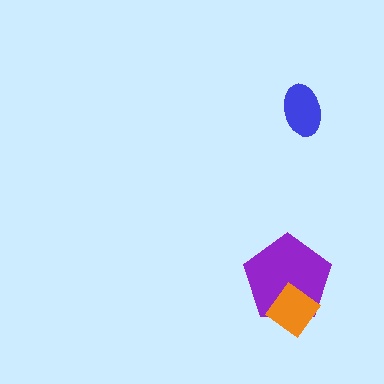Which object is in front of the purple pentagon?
The orange diamond is in front of the purple pentagon.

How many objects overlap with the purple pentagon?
1 object overlaps with the purple pentagon.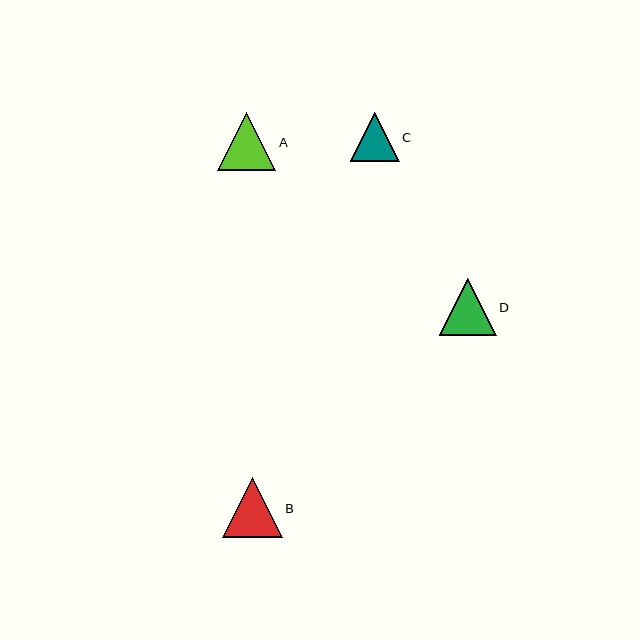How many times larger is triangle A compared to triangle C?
Triangle A is approximately 1.2 times the size of triangle C.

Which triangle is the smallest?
Triangle C is the smallest with a size of approximately 49 pixels.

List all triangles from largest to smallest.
From largest to smallest: B, A, D, C.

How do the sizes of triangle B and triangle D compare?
Triangle B and triangle D are approximately the same size.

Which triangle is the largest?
Triangle B is the largest with a size of approximately 60 pixels.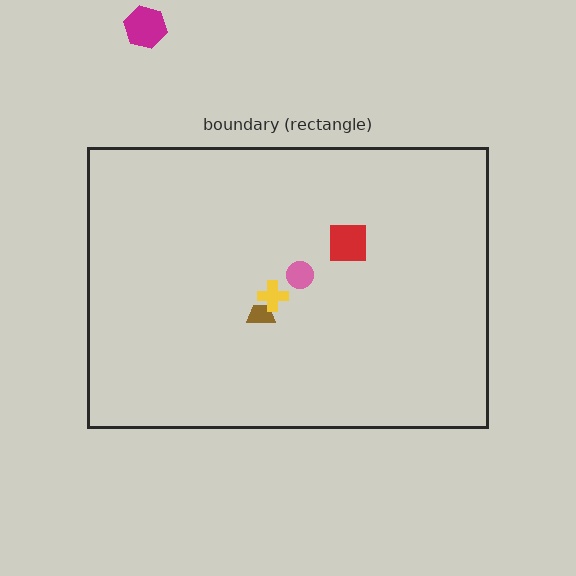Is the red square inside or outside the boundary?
Inside.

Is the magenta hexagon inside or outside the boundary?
Outside.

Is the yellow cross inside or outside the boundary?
Inside.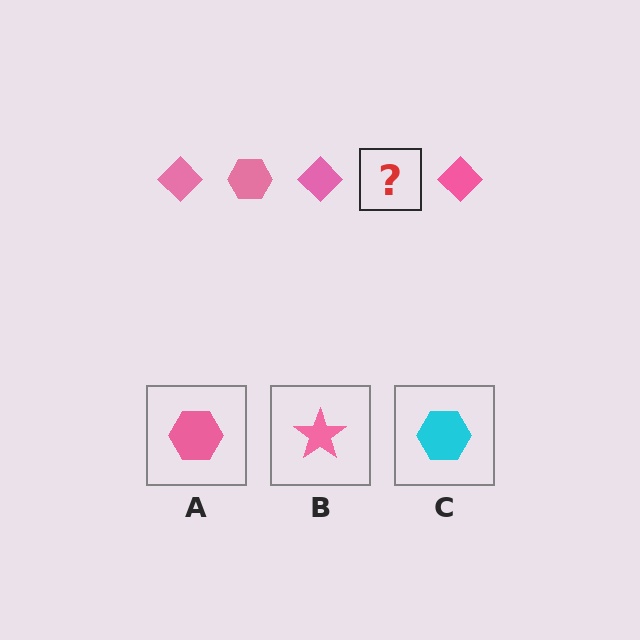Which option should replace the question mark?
Option A.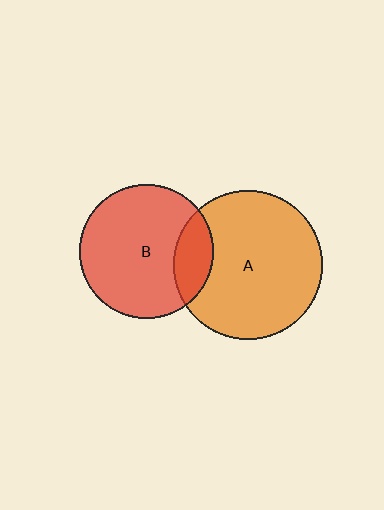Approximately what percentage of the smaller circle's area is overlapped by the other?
Approximately 20%.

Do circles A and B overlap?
Yes.